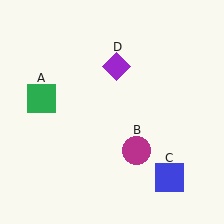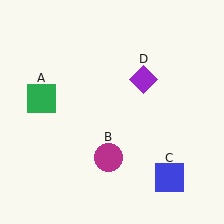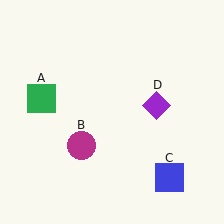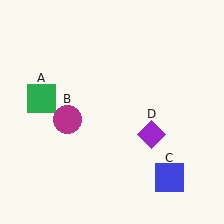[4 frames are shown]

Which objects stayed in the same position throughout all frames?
Green square (object A) and blue square (object C) remained stationary.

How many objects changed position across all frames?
2 objects changed position: magenta circle (object B), purple diamond (object D).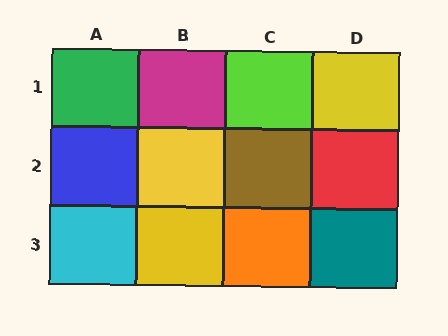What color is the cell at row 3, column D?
Teal.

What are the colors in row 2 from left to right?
Blue, yellow, brown, red.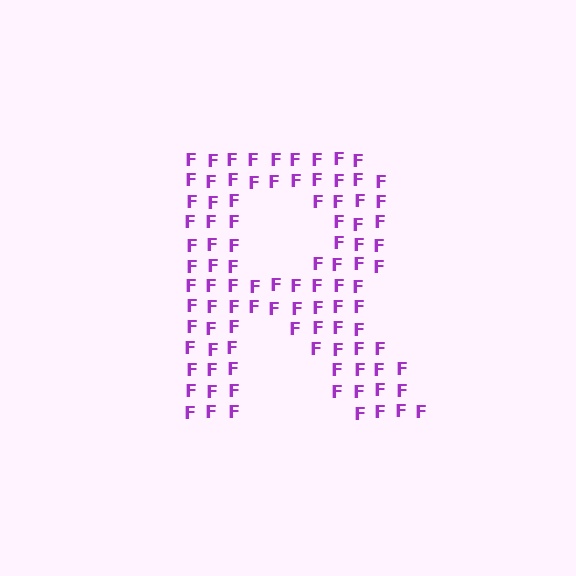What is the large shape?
The large shape is the letter R.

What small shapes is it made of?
It is made of small letter F's.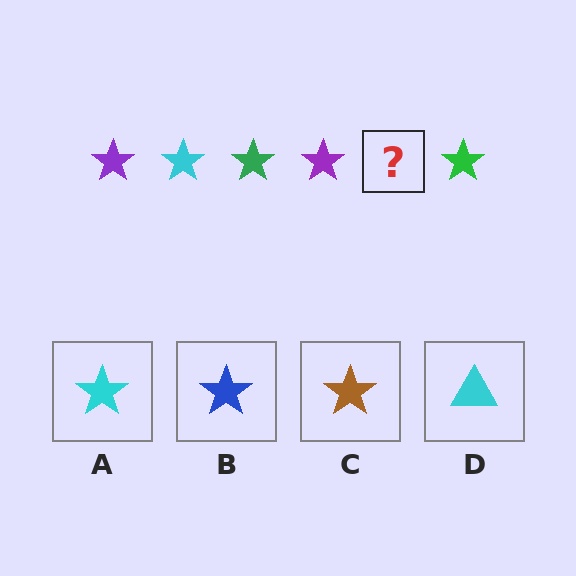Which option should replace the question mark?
Option A.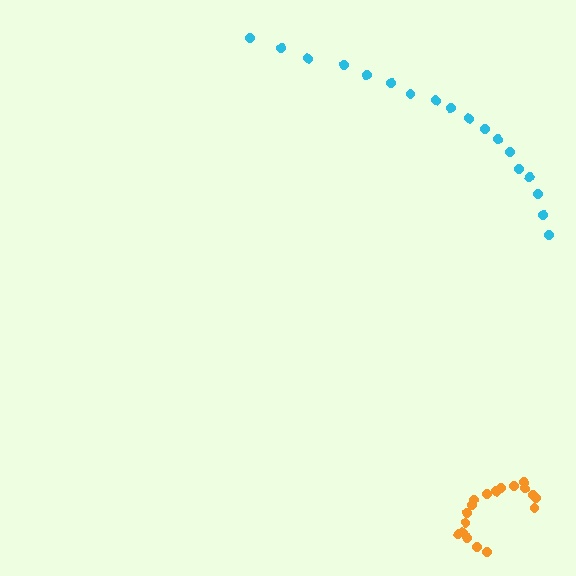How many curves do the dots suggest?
There are 2 distinct paths.